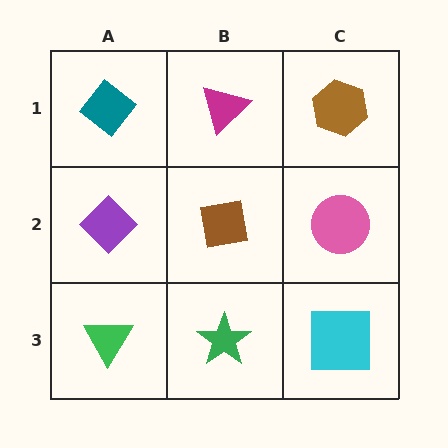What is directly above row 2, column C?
A brown hexagon.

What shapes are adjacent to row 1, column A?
A purple diamond (row 2, column A), a magenta triangle (row 1, column B).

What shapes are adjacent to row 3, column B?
A brown square (row 2, column B), a green triangle (row 3, column A), a cyan square (row 3, column C).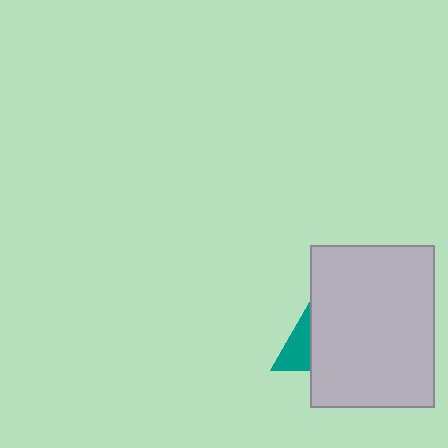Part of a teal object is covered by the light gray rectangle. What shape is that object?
It is a triangle.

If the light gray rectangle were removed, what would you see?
You would see the complete teal triangle.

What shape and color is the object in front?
The object in front is a light gray rectangle.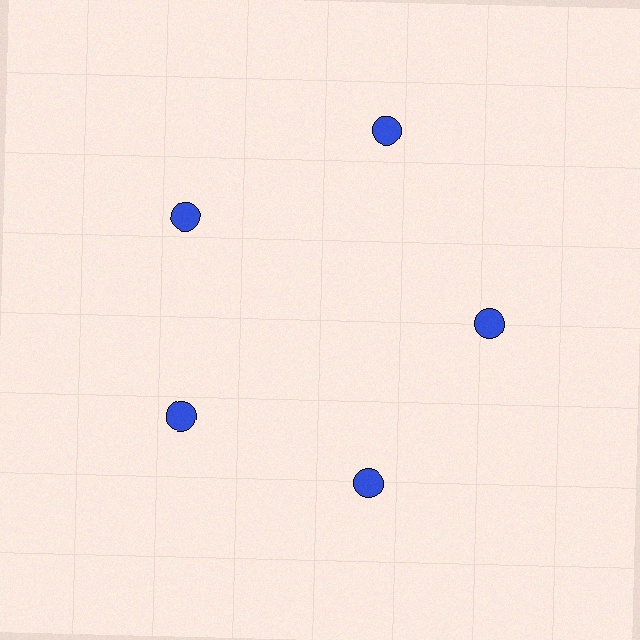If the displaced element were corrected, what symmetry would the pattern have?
It would have 5-fold rotational symmetry — the pattern would map onto itself every 72 degrees.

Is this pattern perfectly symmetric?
No. The 5 blue circles are arranged in a ring, but one element near the 1 o'clock position is pushed outward from the center, breaking the 5-fold rotational symmetry.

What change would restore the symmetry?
The symmetry would be restored by moving it inward, back onto the ring so that all 5 circles sit at equal angles and equal distance from the center.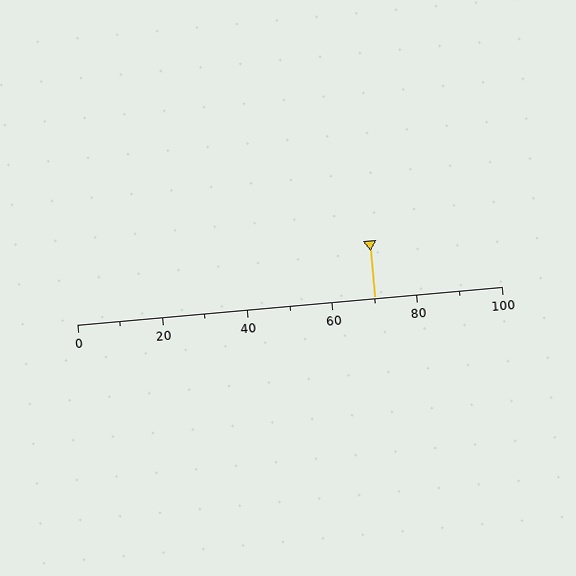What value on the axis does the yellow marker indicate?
The marker indicates approximately 70.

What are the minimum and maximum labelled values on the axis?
The axis runs from 0 to 100.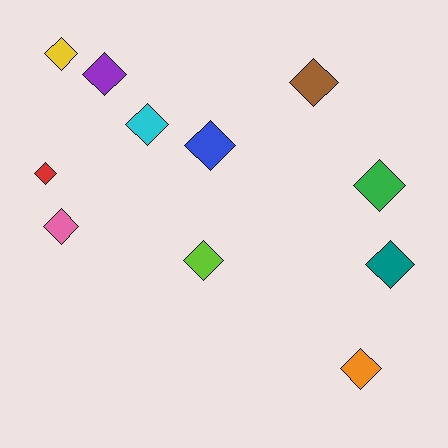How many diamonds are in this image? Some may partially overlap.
There are 11 diamonds.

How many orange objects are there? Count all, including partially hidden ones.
There is 1 orange object.